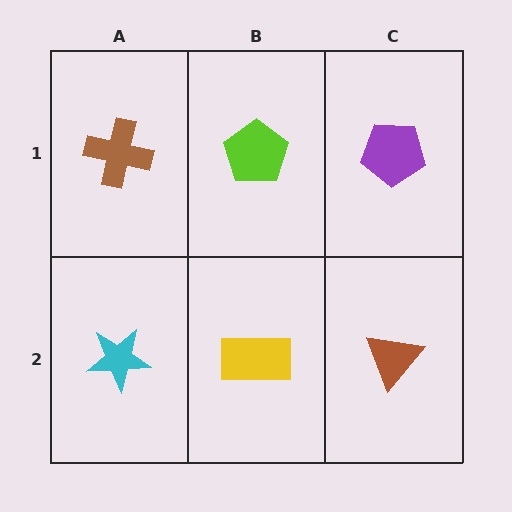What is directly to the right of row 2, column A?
A yellow rectangle.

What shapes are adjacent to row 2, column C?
A purple pentagon (row 1, column C), a yellow rectangle (row 2, column B).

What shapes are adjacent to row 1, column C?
A brown triangle (row 2, column C), a lime pentagon (row 1, column B).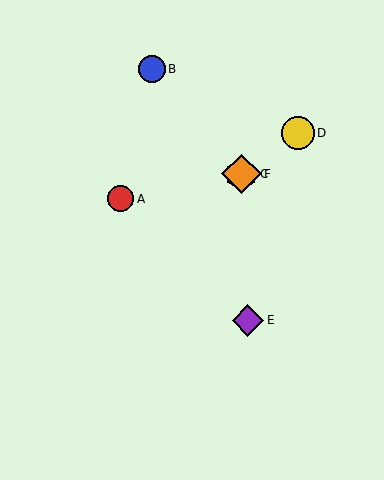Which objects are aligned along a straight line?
Objects C, D, F are aligned along a straight line.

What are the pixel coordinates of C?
Object C is at (241, 174).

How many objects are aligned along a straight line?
3 objects (C, D, F) are aligned along a straight line.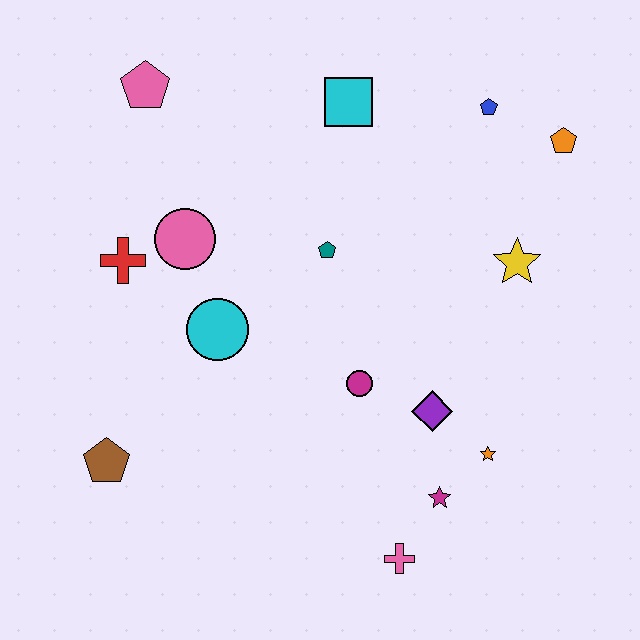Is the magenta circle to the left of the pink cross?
Yes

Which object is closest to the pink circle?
The red cross is closest to the pink circle.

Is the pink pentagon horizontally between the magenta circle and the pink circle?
No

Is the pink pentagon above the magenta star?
Yes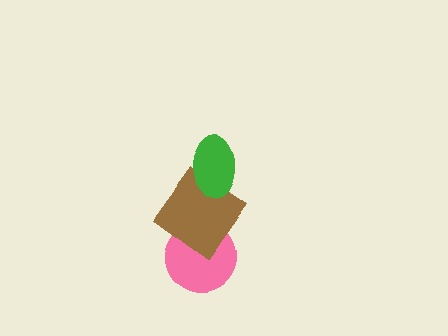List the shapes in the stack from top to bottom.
From top to bottom: the green ellipse, the brown diamond, the pink circle.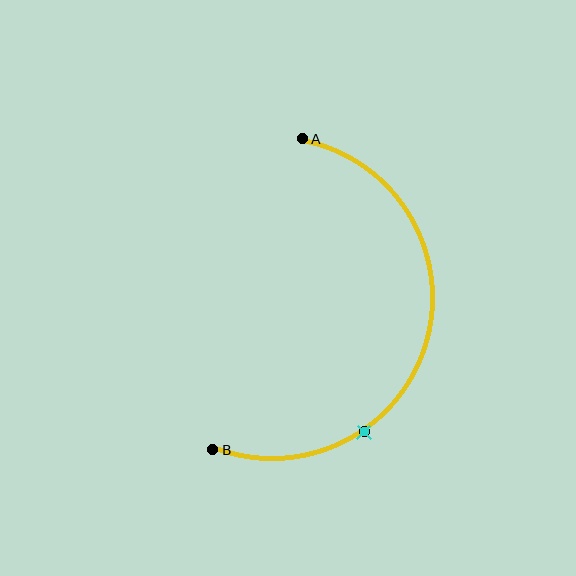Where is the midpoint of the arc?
The arc midpoint is the point on the curve farthest from the straight line joining A and B. It sits to the right of that line.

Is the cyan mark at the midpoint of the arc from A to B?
No. The cyan mark lies on the arc but is closer to endpoint B. The arc midpoint would be at the point on the curve equidistant along the arc from both A and B.